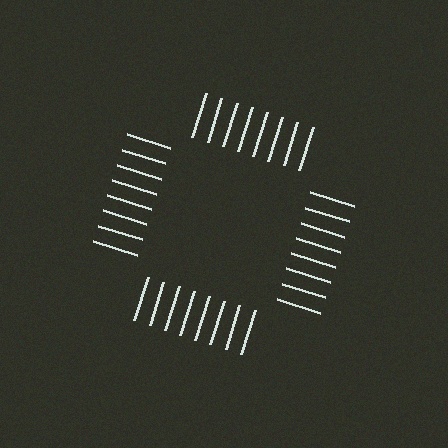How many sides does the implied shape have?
4 sides — the line-ends trace a square.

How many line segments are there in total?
32 — 8 along each of the 4 edges.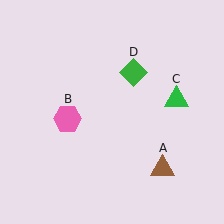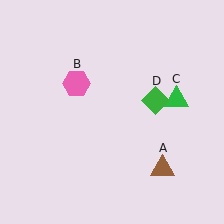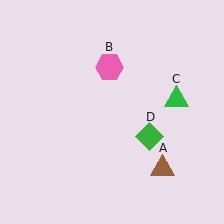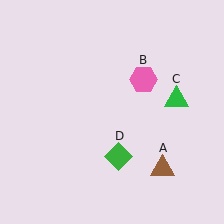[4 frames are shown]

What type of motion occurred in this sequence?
The pink hexagon (object B), green diamond (object D) rotated clockwise around the center of the scene.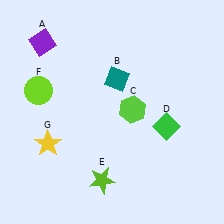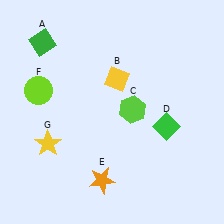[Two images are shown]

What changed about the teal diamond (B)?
In Image 1, B is teal. In Image 2, it changed to yellow.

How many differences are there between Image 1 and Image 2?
There are 3 differences between the two images.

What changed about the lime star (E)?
In Image 1, E is lime. In Image 2, it changed to orange.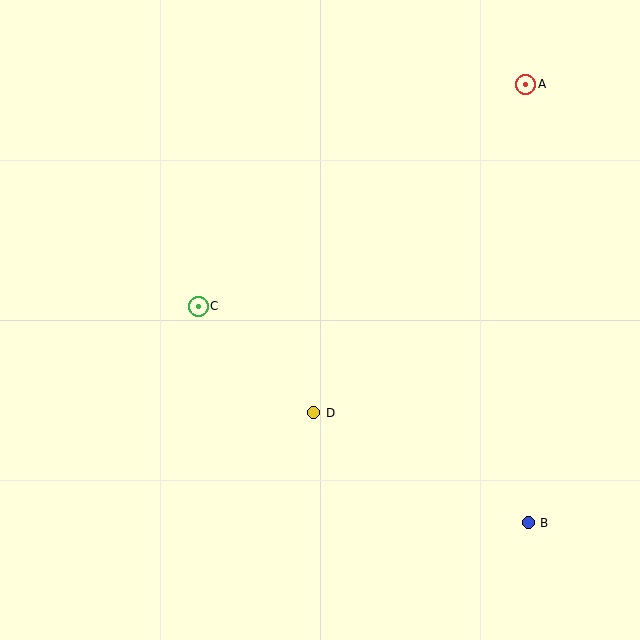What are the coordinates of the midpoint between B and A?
The midpoint between B and A is at (527, 304).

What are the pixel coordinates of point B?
Point B is at (528, 523).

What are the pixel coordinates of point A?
Point A is at (526, 84).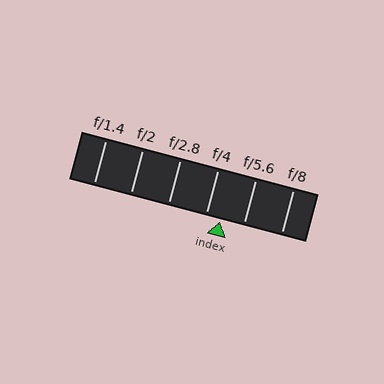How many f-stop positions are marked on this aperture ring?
There are 6 f-stop positions marked.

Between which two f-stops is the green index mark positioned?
The index mark is between f/4 and f/5.6.